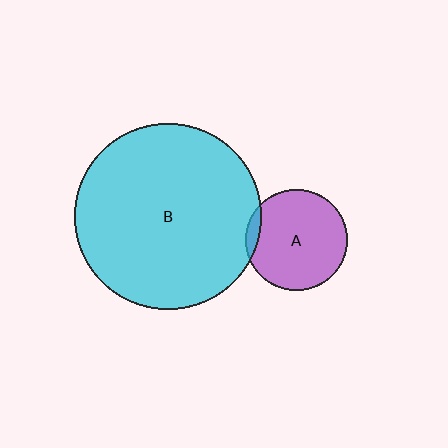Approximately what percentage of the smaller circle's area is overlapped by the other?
Approximately 5%.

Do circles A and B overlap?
Yes.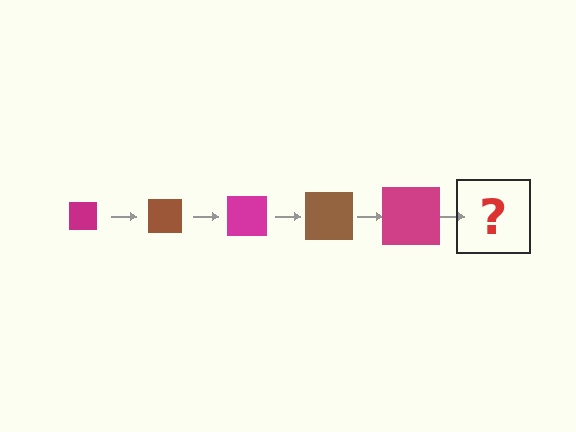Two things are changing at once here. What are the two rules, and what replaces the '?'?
The two rules are that the square grows larger each step and the color cycles through magenta and brown. The '?' should be a brown square, larger than the previous one.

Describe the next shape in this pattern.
It should be a brown square, larger than the previous one.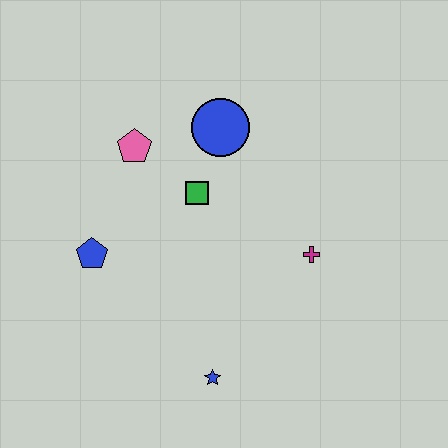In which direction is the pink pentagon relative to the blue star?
The pink pentagon is above the blue star.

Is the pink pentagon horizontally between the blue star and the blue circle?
No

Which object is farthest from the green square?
The blue star is farthest from the green square.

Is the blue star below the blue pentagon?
Yes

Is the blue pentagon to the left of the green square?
Yes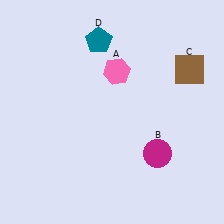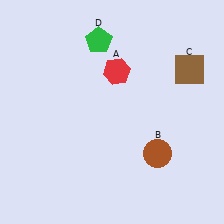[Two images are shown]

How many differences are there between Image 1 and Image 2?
There are 3 differences between the two images.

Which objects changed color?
A changed from pink to red. B changed from magenta to brown. D changed from teal to green.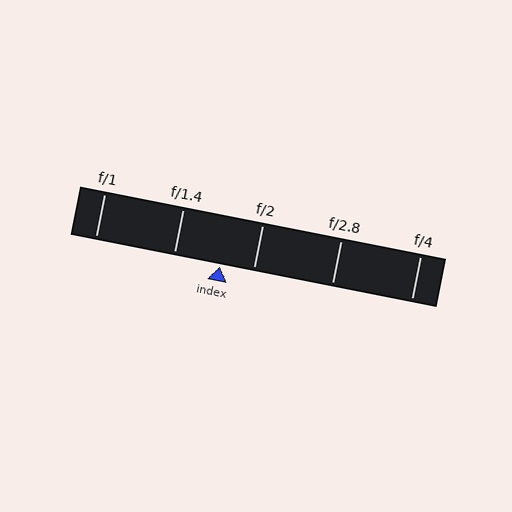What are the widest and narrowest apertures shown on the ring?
The widest aperture shown is f/1 and the narrowest is f/4.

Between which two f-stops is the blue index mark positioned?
The index mark is between f/1.4 and f/2.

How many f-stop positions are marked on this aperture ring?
There are 5 f-stop positions marked.